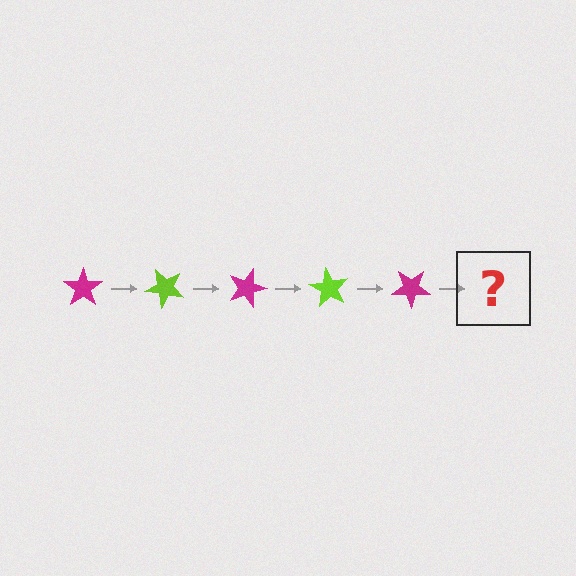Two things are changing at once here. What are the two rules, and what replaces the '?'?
The two rules are that it rotates 45 degrees each step and the color cycles through magenta and lime. The '?' should be a lime star, rotated 225 degrees from the start.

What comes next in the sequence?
The next element should be a lime star, rotated 225 degrees from the start.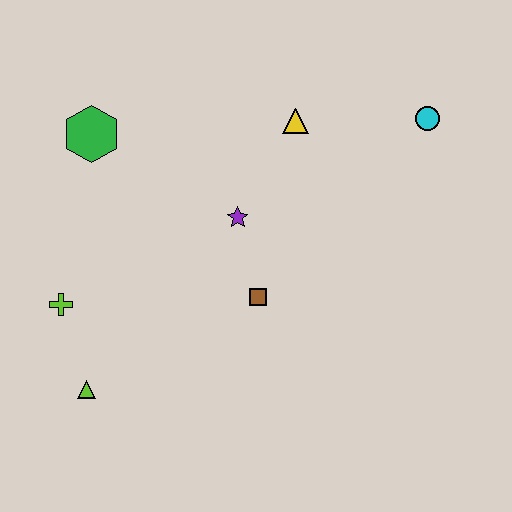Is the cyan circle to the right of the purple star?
Yes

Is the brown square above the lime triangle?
Yes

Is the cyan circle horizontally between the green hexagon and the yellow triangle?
No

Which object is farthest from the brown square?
The cyan circle is farthest from the brown square.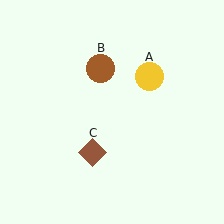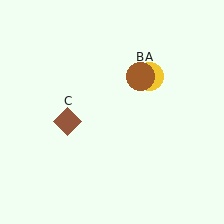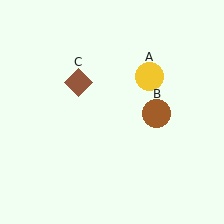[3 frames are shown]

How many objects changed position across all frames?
2 objects changed position: brown circle (object B), brown diamond (object C).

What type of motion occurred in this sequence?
The brown circle (object B), brown diamond (object C) rotated clockwise around the center of the scene.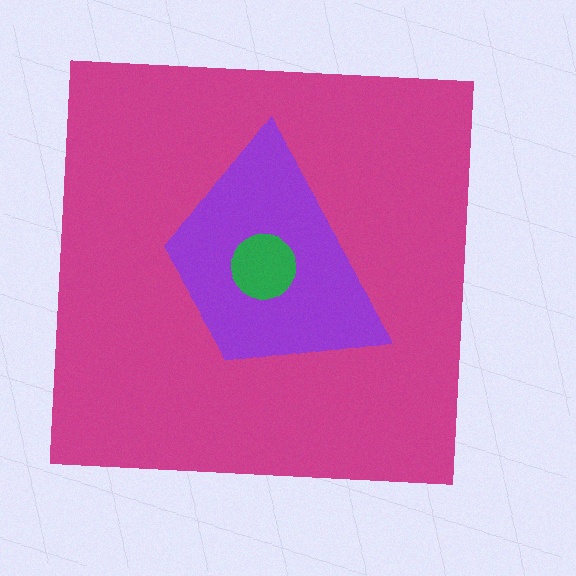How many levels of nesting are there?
3.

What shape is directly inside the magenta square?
The purple trapezoid.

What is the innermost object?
The green circle.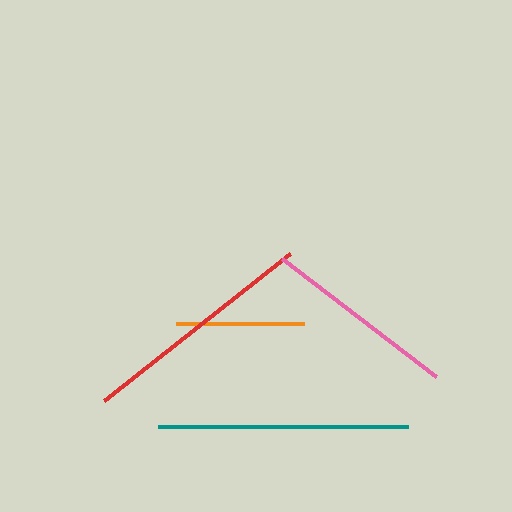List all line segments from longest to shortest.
From longest to shortest: teal, red, pink, orange.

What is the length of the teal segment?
The teal segment is approximately 251 pixels long.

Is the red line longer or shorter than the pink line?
The red line is longer than the pink line.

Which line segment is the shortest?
The orange line is the shortest at approximately 128 pixels.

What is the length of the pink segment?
The pink segment is approximately 194 pixels long.